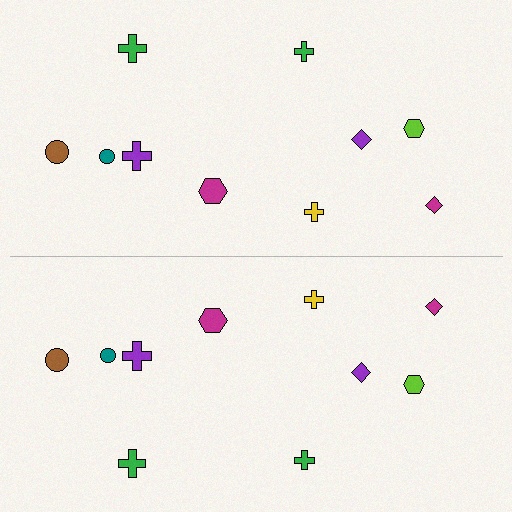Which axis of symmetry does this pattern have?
The pattern has a horizontal axis of symmetry running through the center of the image.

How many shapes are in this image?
There are 20 shapes in this image.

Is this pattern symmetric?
Yes, this pattern has bilateral (reflection) symmetry.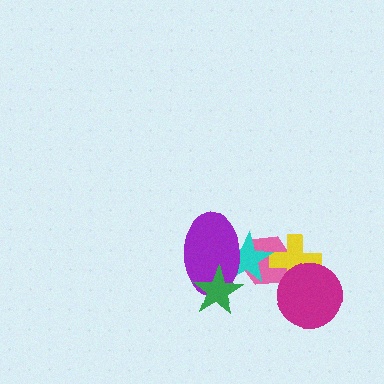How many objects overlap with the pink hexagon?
3 objects overlap with the pink hexagon.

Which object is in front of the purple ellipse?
The green star is in front of the purple ellipse.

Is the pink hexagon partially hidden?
Yes, it is partially covered by another shape.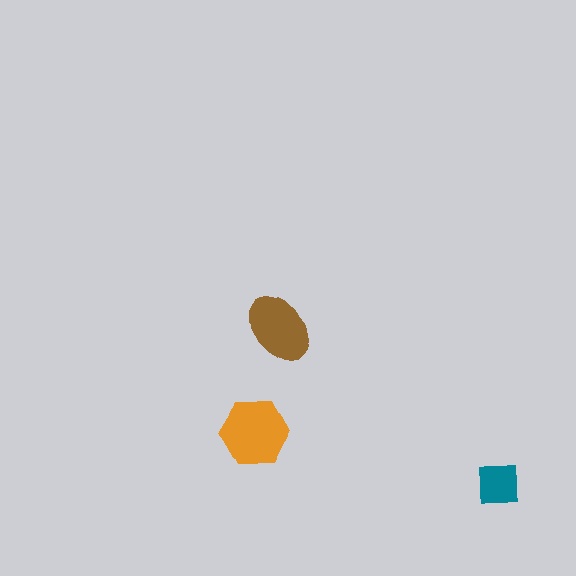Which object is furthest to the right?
The teal square is rightmost.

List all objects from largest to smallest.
The orange hexagon, the brown ellipse, the teal square.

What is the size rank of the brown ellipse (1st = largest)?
2nd.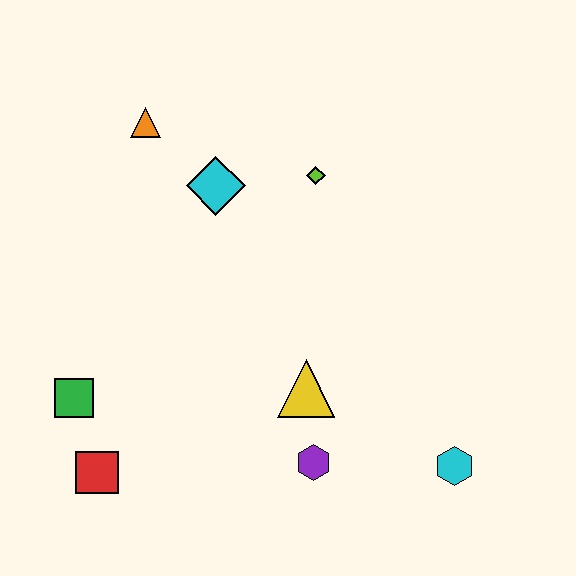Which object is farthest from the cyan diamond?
The cyan hexagon is farthest from the cyan diamond.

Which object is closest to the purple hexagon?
The yellow triangle is closest to the purple hexagon.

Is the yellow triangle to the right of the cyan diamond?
Yes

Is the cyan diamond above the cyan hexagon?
Yes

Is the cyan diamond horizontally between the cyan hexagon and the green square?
Yes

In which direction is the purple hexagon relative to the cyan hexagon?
The purple hexagon is to the left of the cyan hexagon.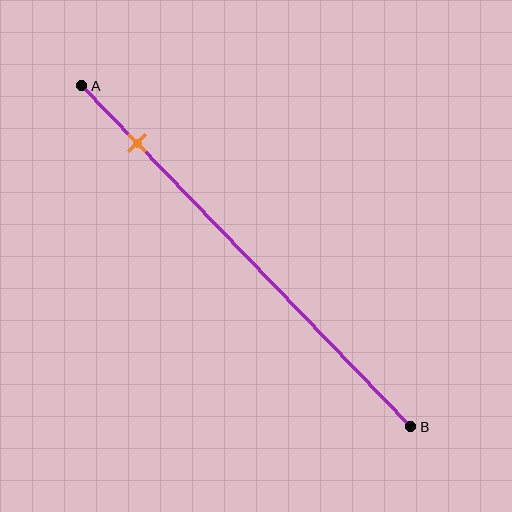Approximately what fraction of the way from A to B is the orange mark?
The orange mark is approximately 15% of the way from A to B.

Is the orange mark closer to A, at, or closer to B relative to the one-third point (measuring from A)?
The orange mark is closer to point A than the one-third point of segment AB.